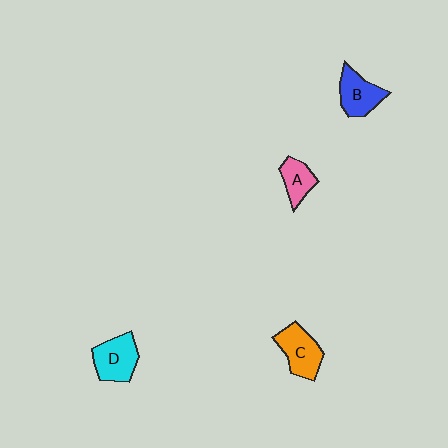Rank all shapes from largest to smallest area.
From largest to smallest: C (orange), D (cyan), B (blue), A (pink).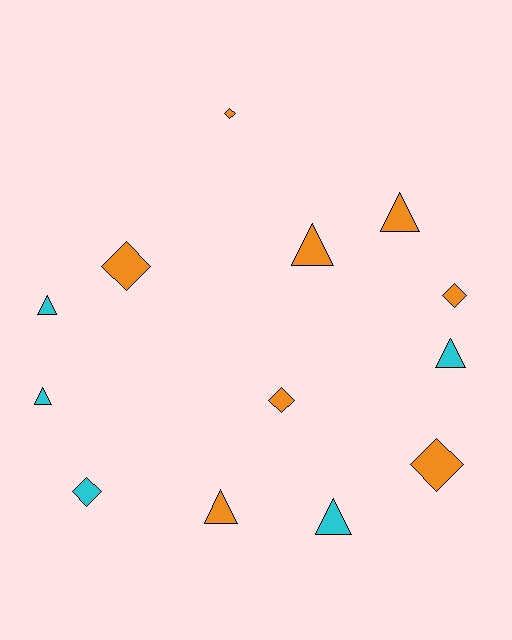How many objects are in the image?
There are 13 objects.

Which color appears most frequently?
Orange, with 8 objects.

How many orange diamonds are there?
There are 5 orange diamonds.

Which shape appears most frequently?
Triangle, with 7 objects.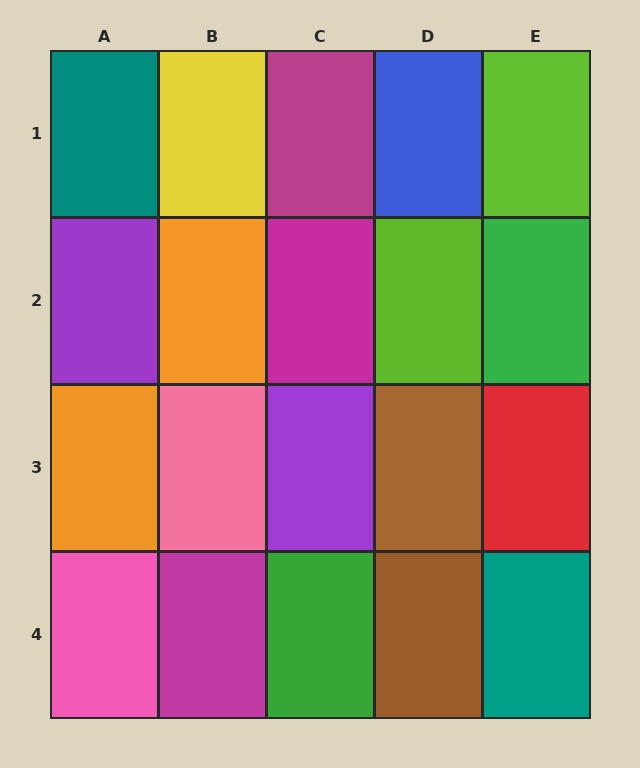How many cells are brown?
2 cells are brown.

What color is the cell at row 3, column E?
Red.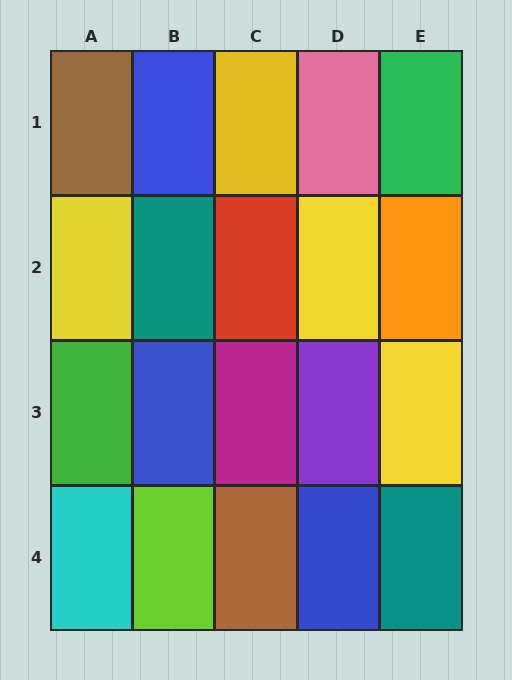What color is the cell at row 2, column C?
Red.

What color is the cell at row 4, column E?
Teal.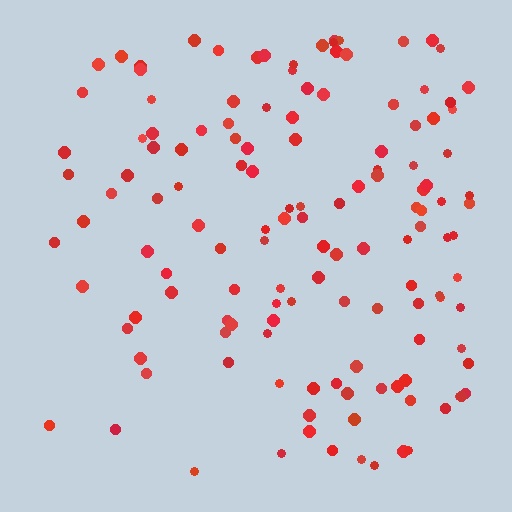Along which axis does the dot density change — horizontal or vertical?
Horizontal.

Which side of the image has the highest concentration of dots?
The right.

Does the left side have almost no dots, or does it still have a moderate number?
Still a moderate number, just noticeably fewer than the right.